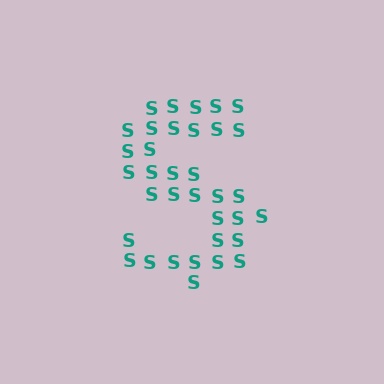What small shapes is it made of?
It is made of small letter S's.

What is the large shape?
The large shape is the letter S.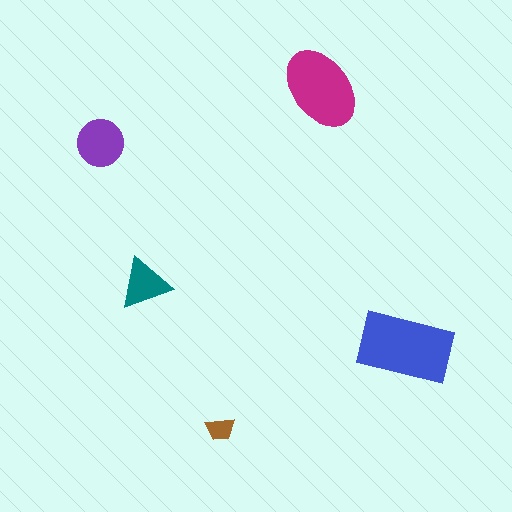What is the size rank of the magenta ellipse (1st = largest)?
2nd.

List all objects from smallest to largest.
The brown trapezoid, the teal triangle, the purple circle, the magenta ellipse, the blue rectangle.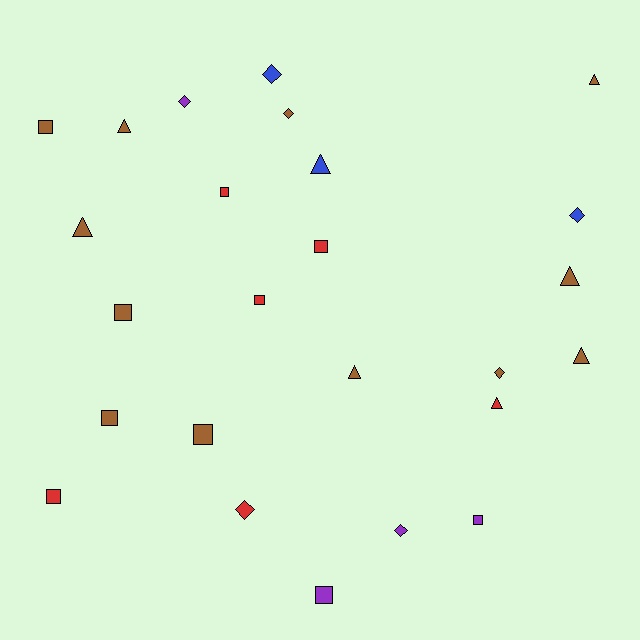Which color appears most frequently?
Brown, with 12 objects.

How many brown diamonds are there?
There are 2 brown diamonds.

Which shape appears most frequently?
Square, with 10 objects.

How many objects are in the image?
There are 25 objects.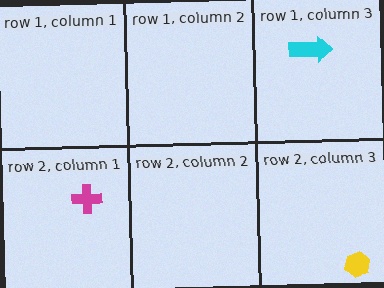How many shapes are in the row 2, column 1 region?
1.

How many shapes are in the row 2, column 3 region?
1.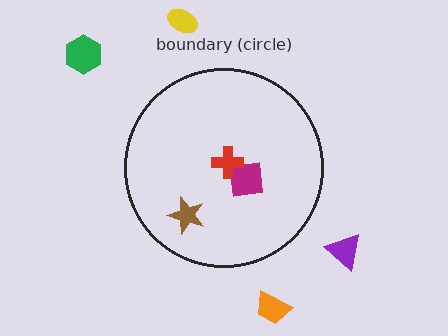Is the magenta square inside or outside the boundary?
Inside.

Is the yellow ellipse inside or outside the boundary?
Outside.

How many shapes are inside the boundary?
3 inside, 4 outside.